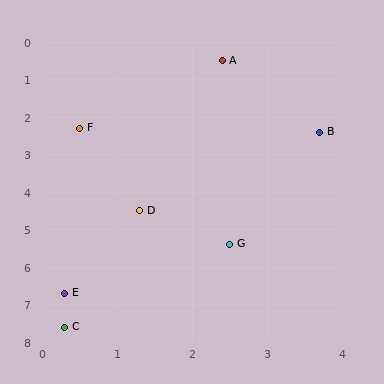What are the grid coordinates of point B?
Point B is at approximately (3.7, 2.4).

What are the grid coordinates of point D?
Point D is at approximately (1.3, 4.5).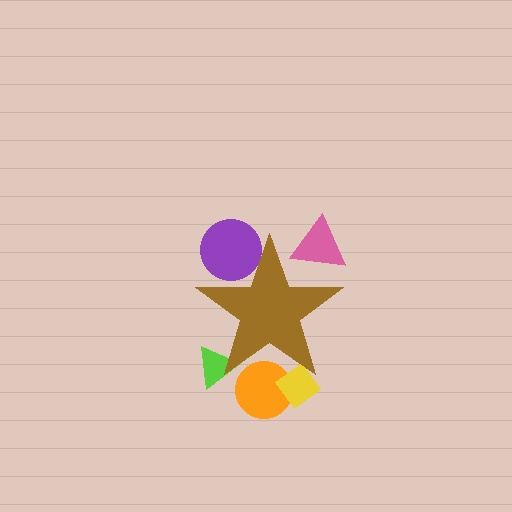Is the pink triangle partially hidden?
Yes, the pink triangle is partially hidden behind the brown star.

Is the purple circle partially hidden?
Yes, the purple circle is partially hidden behind the brown star.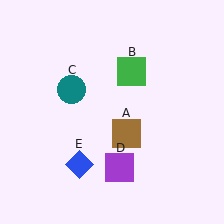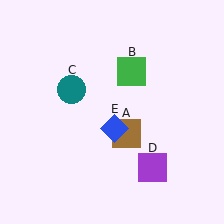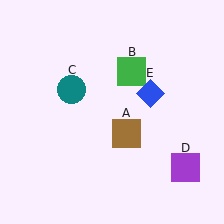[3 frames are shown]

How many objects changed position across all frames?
2 objects changed position: purple square (object D), blue diamond (object E).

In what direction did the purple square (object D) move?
The purple square (object D) moved right.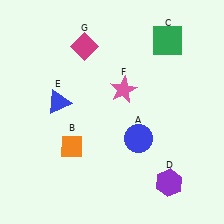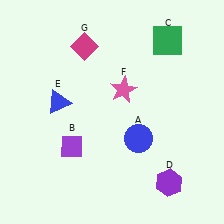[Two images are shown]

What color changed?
The diamond (B) changed from orange in Image 1 to purple in Image 2.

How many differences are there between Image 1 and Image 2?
There is 1 difference between the two images.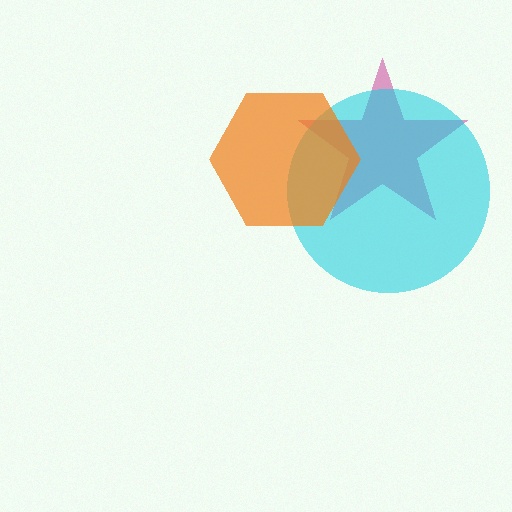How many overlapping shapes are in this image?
There are 3 overlapping shapes in the image.